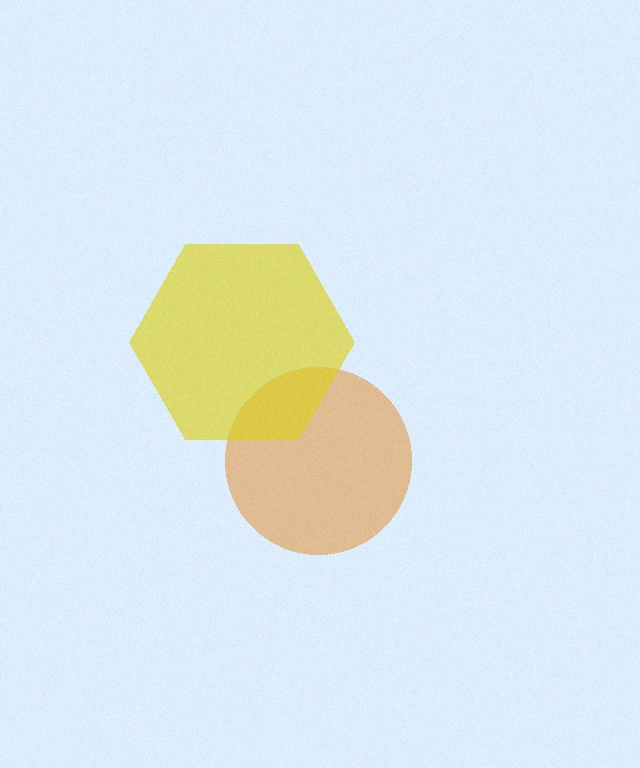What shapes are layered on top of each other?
The layered shapes are: an orange circle, a yellow hexagon.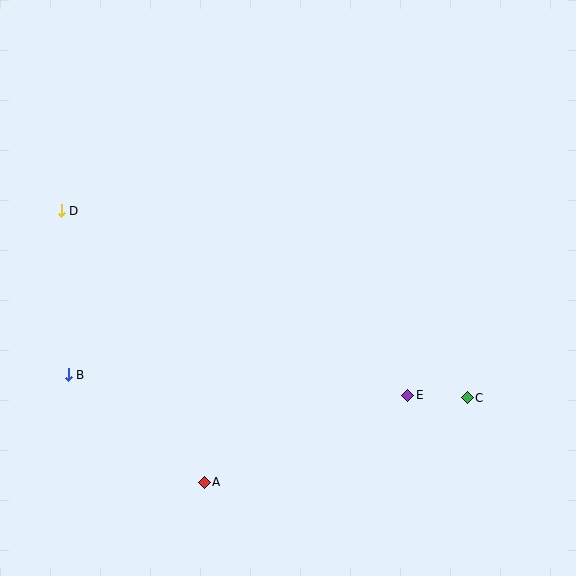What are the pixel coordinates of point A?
Point A is at (204, 482).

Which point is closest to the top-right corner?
Point C is closest to the top-right corner.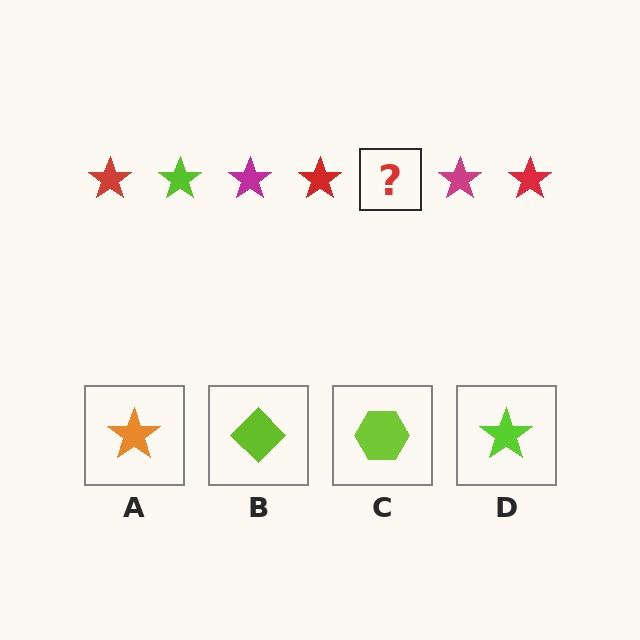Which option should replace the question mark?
Option D.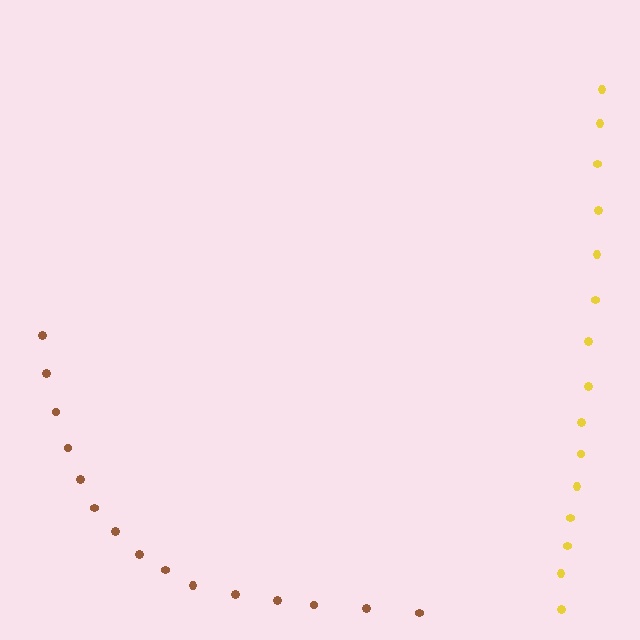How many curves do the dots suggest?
There are 2 distinct paths.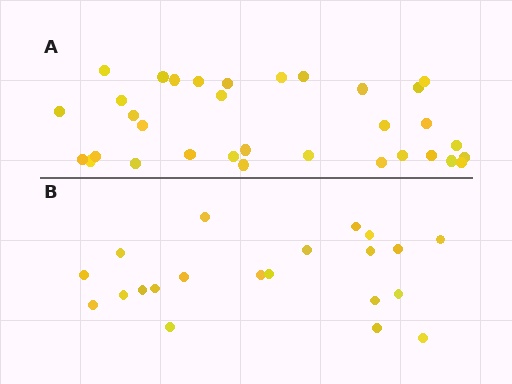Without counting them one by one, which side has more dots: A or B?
Region A (the top region) has more dots.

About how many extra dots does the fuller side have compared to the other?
Region A has roughly 12 or so more dots than region B.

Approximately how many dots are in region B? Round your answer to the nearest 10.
About 20 dots. (The exact count is 21, which rounds to 20.)